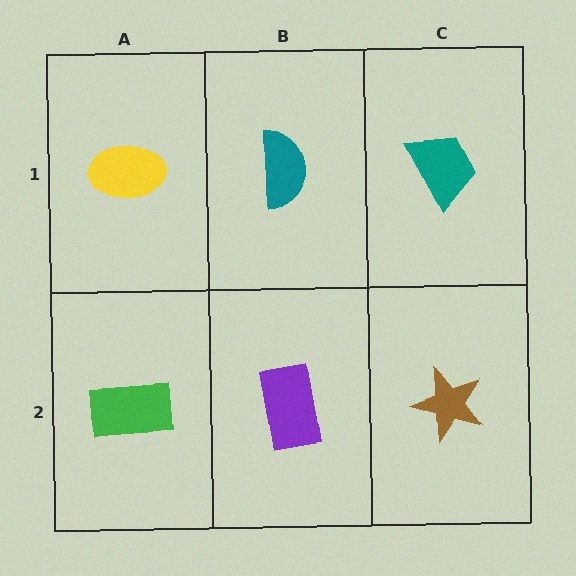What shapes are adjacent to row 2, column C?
A teal trapezoid (row 1, column C), a purple rectangle (row 2, column B).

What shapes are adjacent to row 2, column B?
A teal semicircle (row 1, column B), a green rectangle (row 2, column A), a brown star (row 2, column C).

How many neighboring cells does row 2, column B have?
3.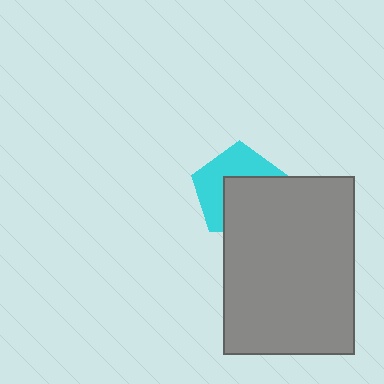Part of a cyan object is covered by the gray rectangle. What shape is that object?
It is a pentagon.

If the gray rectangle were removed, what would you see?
You would see the complete cyan pentagon.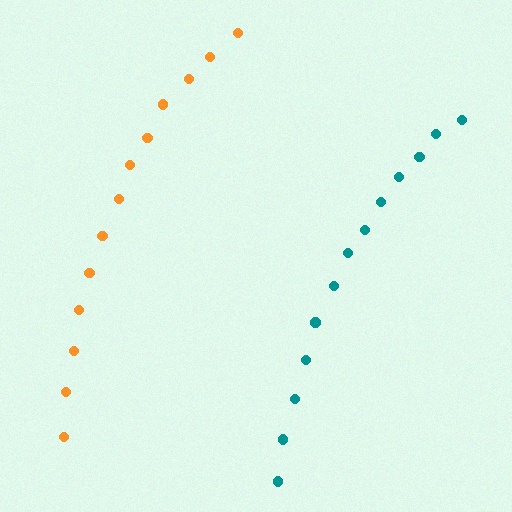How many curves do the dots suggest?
There are 2 distinct paths.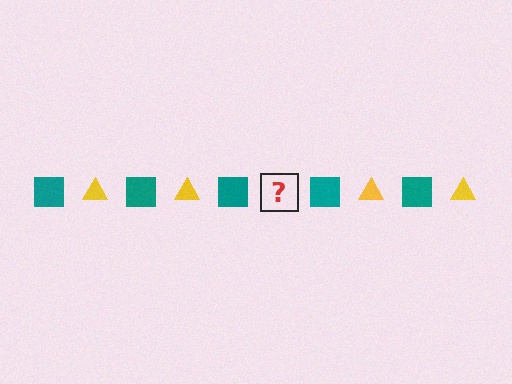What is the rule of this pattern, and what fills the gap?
The rule is that the pattern alternates between teal square and yellow triangle. The gap should be filled with a yellow triangle.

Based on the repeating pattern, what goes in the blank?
The blank should be a yellow triangle.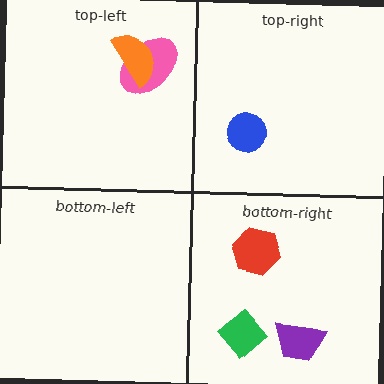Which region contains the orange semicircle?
The top-left region.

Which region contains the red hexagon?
The bottom-right region.